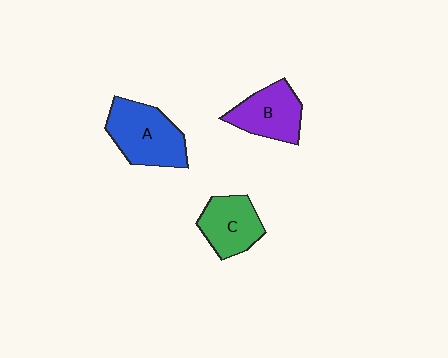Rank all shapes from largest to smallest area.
From largest to smallest: A (blue), B (purple), C (green).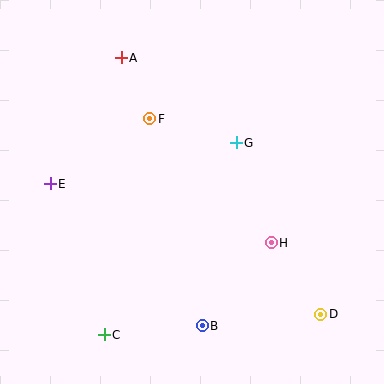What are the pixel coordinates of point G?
Point G is at (236, 143).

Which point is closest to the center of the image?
Point G at (236, 143) is closest to the center.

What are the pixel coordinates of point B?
Point B is at (202, 326).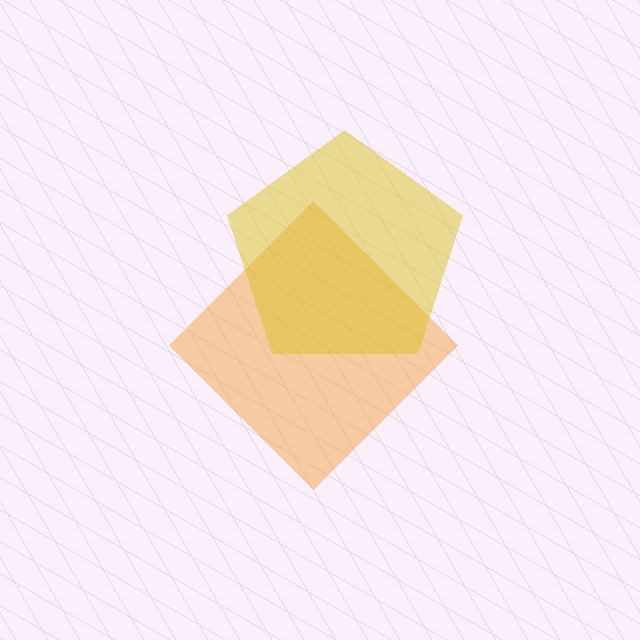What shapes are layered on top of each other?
The layered shapes are: an orange diamond, a yellow pentagon.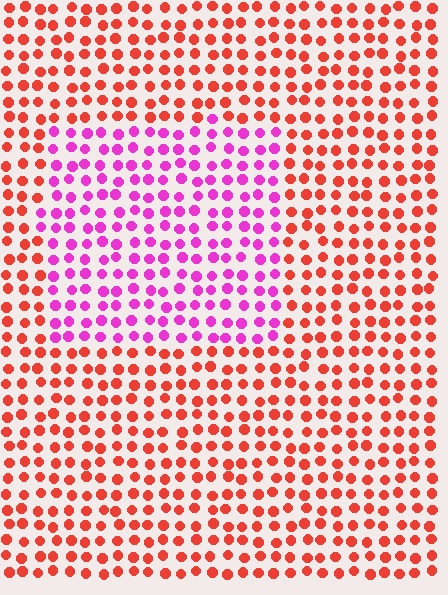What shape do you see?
I see a rectangle.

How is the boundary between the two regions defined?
The boundary is defined purely by a slight shift in hue (about 55 degrees). Spacing, size, and orientation are identical on both sides.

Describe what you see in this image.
The image is filled with small red elements in a uniform arrangement. A rectangle-shaped region is visible where the elements are tinted to a slightly different hue, forming a subtle color boundary.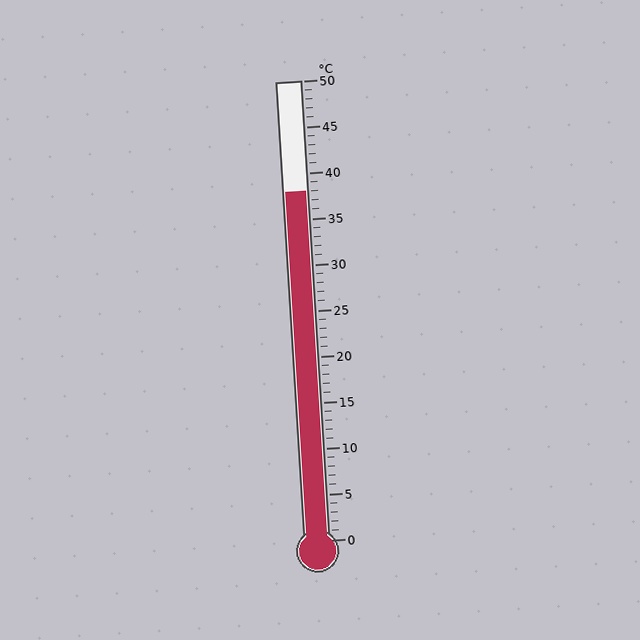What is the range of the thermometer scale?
The thermometer scale ranges from 0°C to 50°C.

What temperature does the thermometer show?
The thermometer shows approximately 38°C.